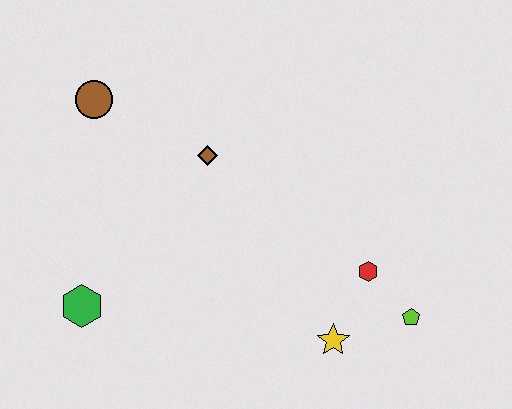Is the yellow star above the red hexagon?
No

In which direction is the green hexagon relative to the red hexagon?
The green hexagon is to the left of the red hexagon.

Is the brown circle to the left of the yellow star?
Yes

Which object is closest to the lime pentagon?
The red hexagon is closest to the lime pentagon.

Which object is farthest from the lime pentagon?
The brown circle is farthest from the lime pentagon.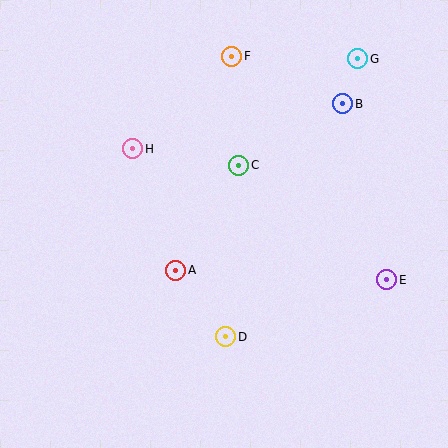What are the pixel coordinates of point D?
Point D is at (226, 337).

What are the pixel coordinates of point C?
Point C is at (239, 165).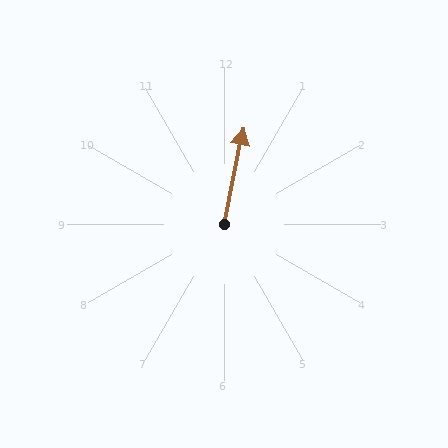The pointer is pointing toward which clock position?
Roughly 12 o'clock.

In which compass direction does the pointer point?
North.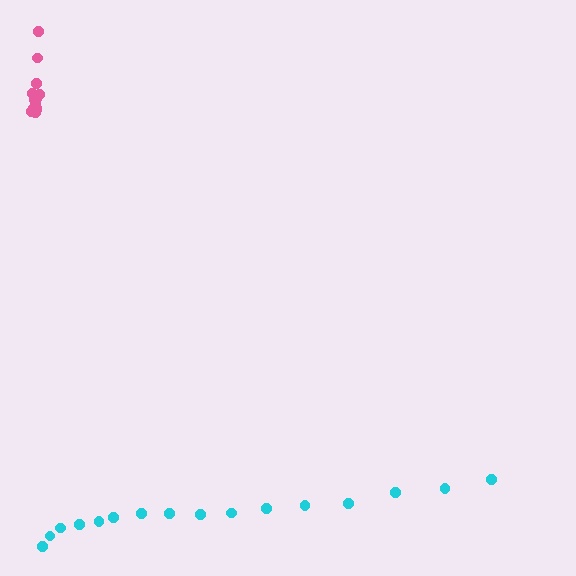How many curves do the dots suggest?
There are 2 distinct paths.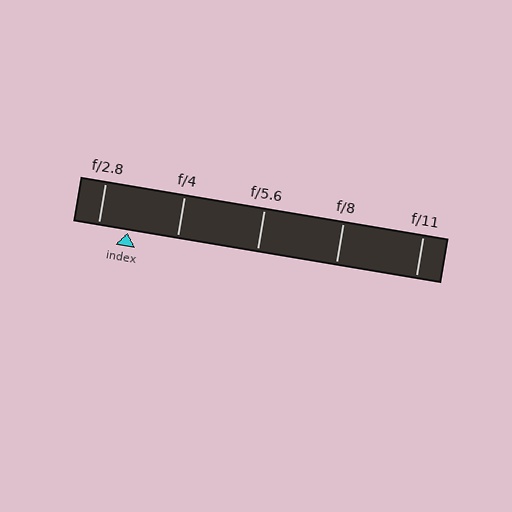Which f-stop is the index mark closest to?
The index mark is closest to f/2.8.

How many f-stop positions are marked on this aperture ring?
There are 5 f-stop positions marked.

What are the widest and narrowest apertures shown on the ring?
The widest aperture shown is f/2.8 and the narrowest is f/11.